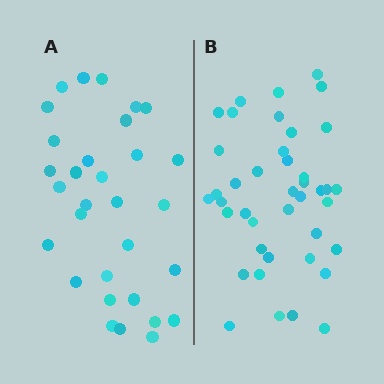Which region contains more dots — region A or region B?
Region B (the right region) has more dots.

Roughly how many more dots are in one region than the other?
Region B has roughly 10 or so more dots than region A.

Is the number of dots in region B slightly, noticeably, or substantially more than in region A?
Region B has noticeably more, but not dramatically so. The ratio is roughly 1.3 to 1.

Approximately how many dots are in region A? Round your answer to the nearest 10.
About 30 dots. (The exact count is 31, which rounds to 30.)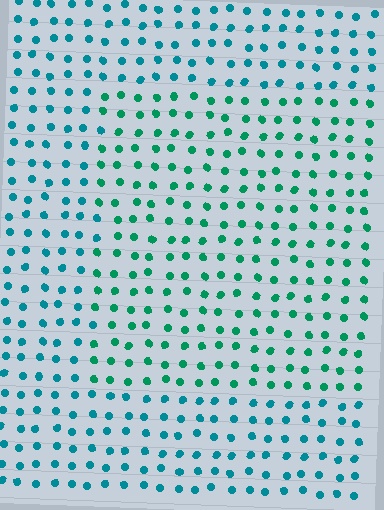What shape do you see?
I see a rectangle.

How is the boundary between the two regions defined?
The boundary is defined purely by a slight shift in hue (about 29 degrees). Spacing, size, and orientation are identical on both sides.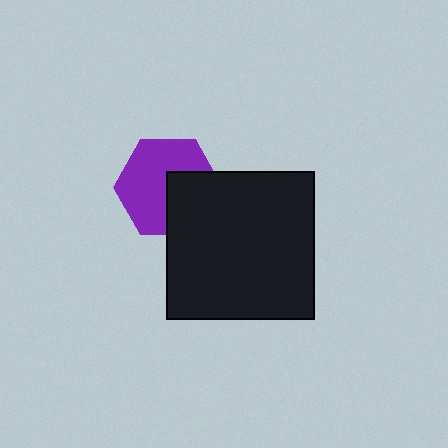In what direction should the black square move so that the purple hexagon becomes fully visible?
The black square should move toward the lower-right. That is the shortest direction to clear the overlap and leave the purple hexagon fully visible.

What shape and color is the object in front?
The object in front is a black square.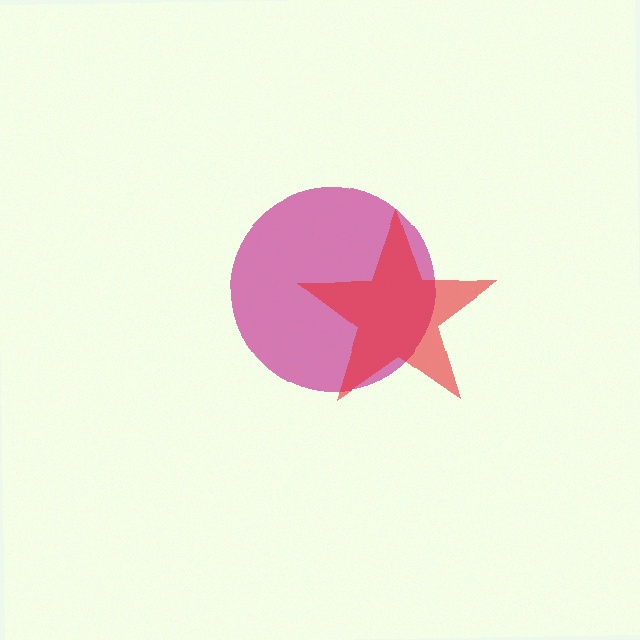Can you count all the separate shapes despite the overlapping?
Yes, there are 2 separate shapes.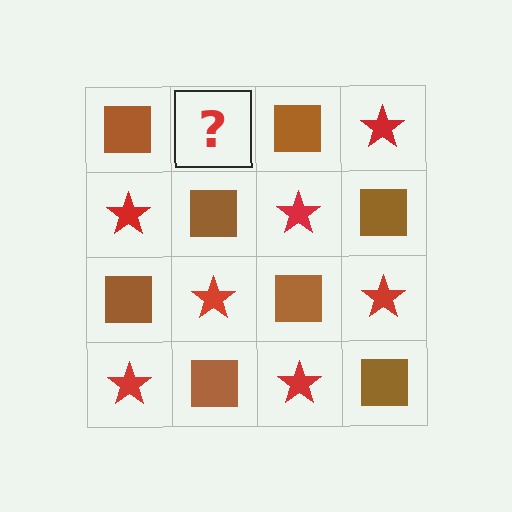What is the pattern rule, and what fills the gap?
The rule is that it alternates brown square and red star in a checkerboard pattern. The gap should be filled with a red star.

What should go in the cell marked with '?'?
The missing cell should contain a red star.